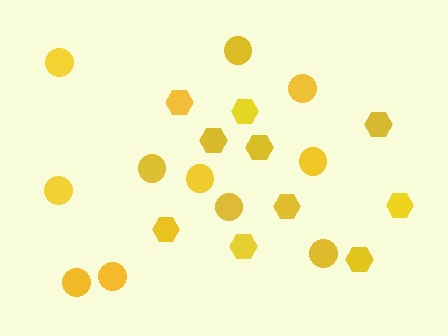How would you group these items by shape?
There are 2 groups: one group of hexagons (10) and one group of circles (11).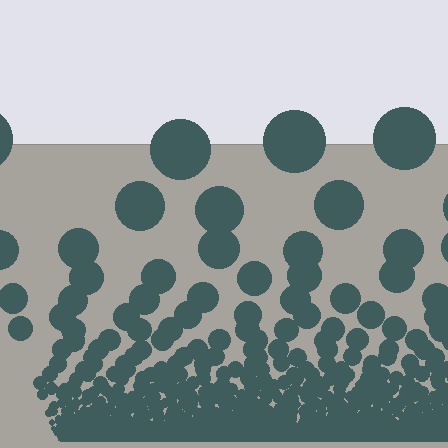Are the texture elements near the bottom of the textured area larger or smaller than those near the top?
Smaller. The gradient is inverted — elements near the bottom are smaller and denser.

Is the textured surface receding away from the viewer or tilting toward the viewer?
The surface appears to tilt toward the viewer. Texture elements get larger and sparser toward the top.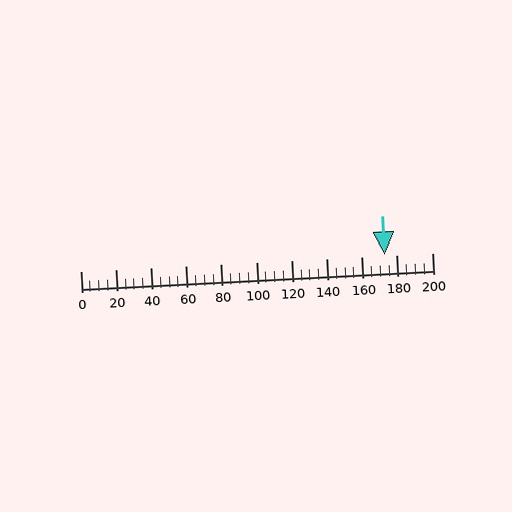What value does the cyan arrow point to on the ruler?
The cyan arrow points to approximately 173.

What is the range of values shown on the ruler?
The ruler shows values from 0 to 200.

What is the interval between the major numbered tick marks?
The major tick marks are spaced 20 units apart.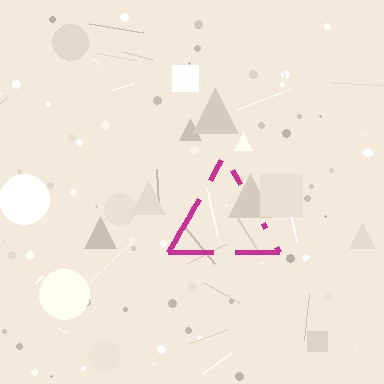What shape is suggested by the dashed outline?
The dashed outline suggests a triangle.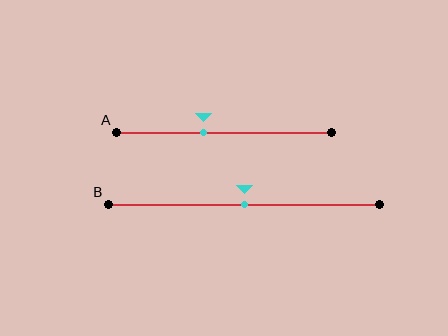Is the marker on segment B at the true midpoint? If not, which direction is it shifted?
Yes, the marker on segment B is at the true midpoint.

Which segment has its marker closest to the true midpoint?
Segment B has its marker closest to the true midpoint.